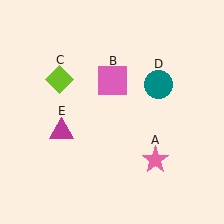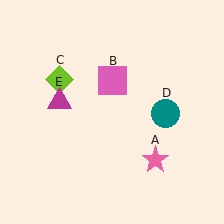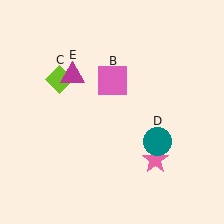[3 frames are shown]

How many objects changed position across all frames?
2 objects changed position: teal circle (object D), magenta triangle (object E).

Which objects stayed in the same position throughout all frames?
Pink star (object A) and pink square (object B) and lime diamond (object C) remained stationary.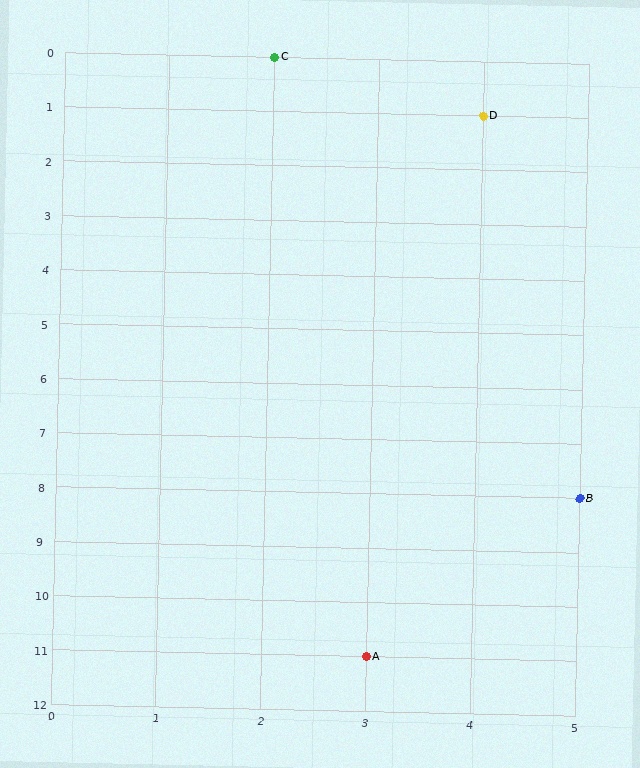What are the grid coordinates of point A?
Point A is at grid coordinates (3, 11).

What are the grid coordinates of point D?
Point D is at grid coordinates (4, 1).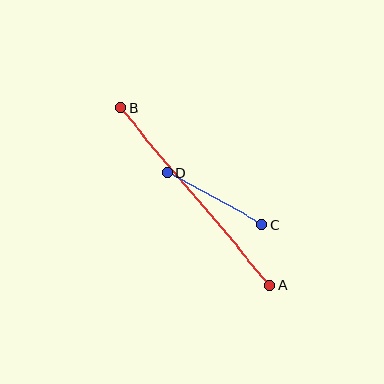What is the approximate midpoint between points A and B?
The midpoint is at approximately (195, 197) pixels.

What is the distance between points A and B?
The distance is approximately 232 pixels.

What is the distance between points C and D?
The distance is approximately 107 pixels.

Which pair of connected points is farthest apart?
Points A and B are farthest apart.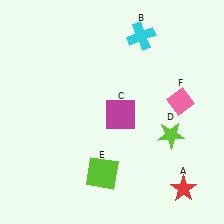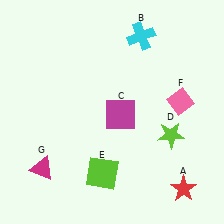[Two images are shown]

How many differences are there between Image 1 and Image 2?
There is 1 difference between the two images.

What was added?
A magenta triangle (G) was added in Image 2.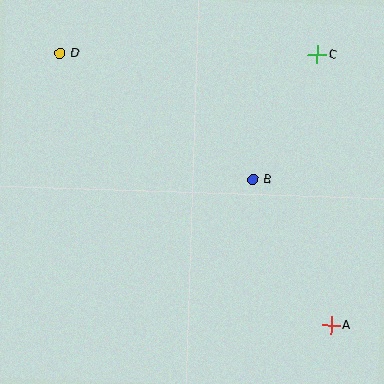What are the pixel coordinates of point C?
Point C is at (317, 54).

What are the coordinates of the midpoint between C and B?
The midpoint between C and B is at (285, 117).